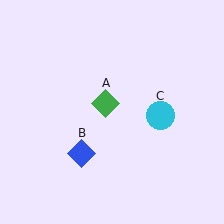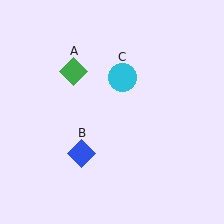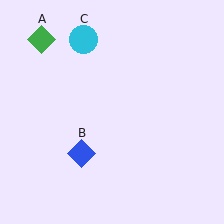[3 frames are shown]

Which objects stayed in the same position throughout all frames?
Blue diamond (object B) remained stationary.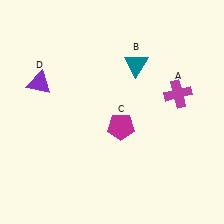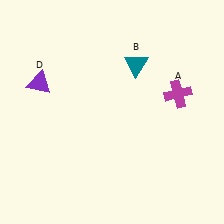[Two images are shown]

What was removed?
The magenta pentagon (C) was removed in Image 2.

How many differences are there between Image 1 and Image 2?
There is 1 difference between the two images.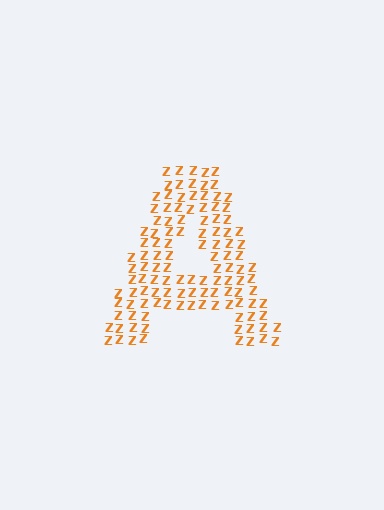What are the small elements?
The small elements are letter Z's.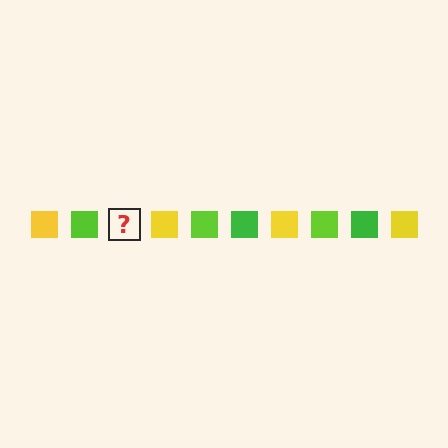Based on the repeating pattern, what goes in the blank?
The blank should be a green square.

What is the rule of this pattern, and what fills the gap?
The rule is that the pattern cycles through yellow, lime, green squares. The gap should be filled with a green square.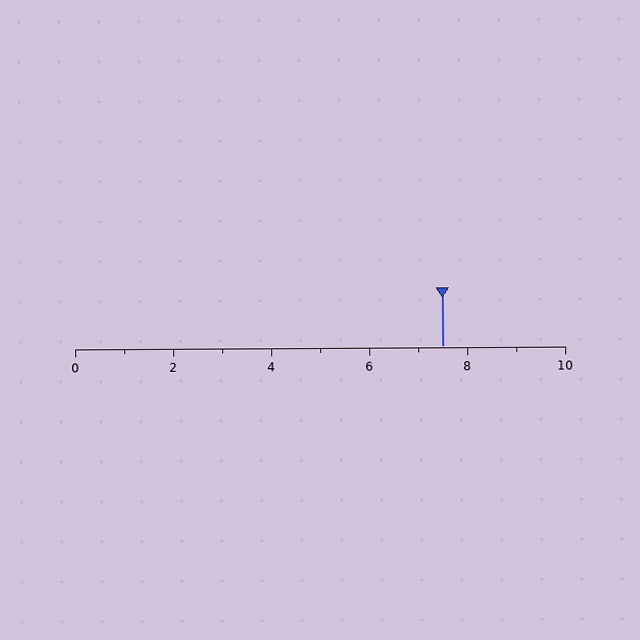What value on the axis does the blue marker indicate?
The marker indicates approximately 7.5.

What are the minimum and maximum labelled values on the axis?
The axis runs from 0 to 10.